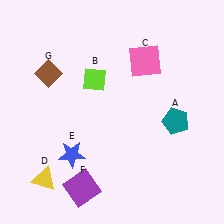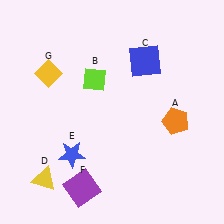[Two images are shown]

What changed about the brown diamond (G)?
In Image 1, G is brown. In Image 2, it changed to yellow.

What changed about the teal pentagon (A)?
In Image 1, A is teal. In Image 2, it changed to orange.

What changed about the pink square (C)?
In Image 1, C is pink. In Image 2, it changed to blue.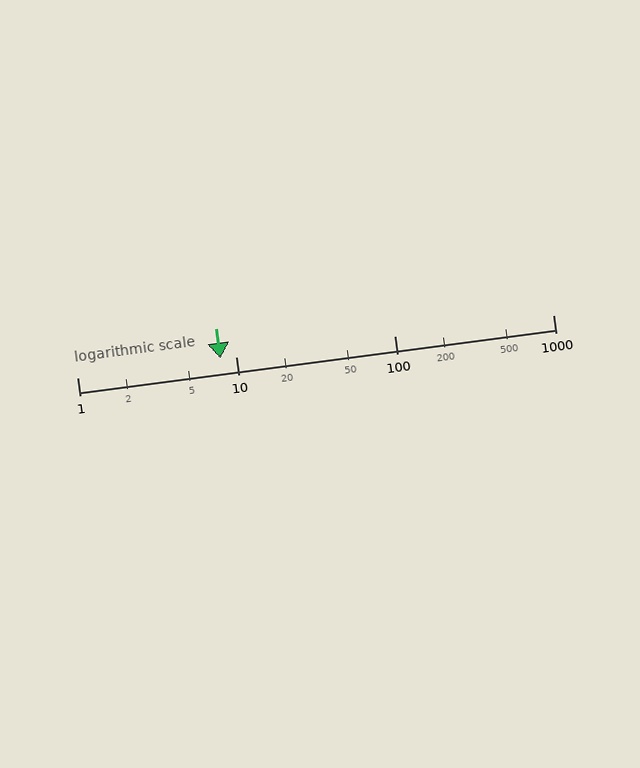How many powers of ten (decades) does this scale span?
The scale spans 3 decades, from 1 to 1000.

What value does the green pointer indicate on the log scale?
The pointer indicates approximately 8.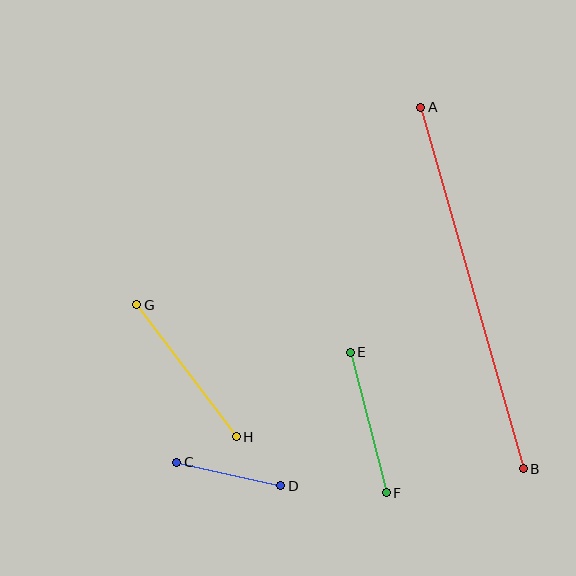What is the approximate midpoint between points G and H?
The midpoint is at approximately (186, 371) pixels.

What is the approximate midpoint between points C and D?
The midpoint is at approximately (229, 474) pixels.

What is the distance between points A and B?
The distance is approximately 376 pixels.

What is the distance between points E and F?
The distance is approximately 145 pixels.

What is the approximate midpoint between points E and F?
The midpoint is at approximately (368, 422) pixels.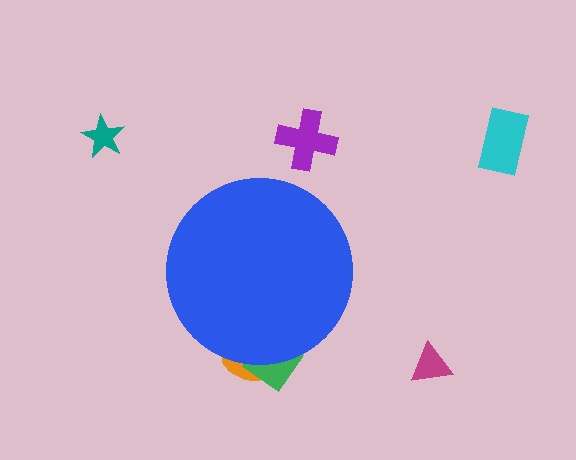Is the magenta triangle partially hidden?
No, the magenta triangle is fully visible.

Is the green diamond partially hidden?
Yes, the green diamond is partially hidden behind the blue circle.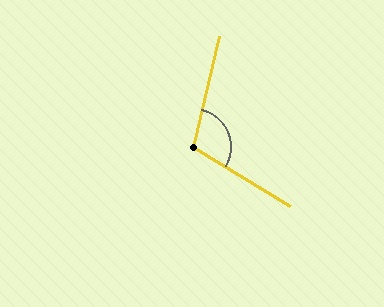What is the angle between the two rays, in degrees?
Approximately 108 degrees.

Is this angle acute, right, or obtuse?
It is obtuse.